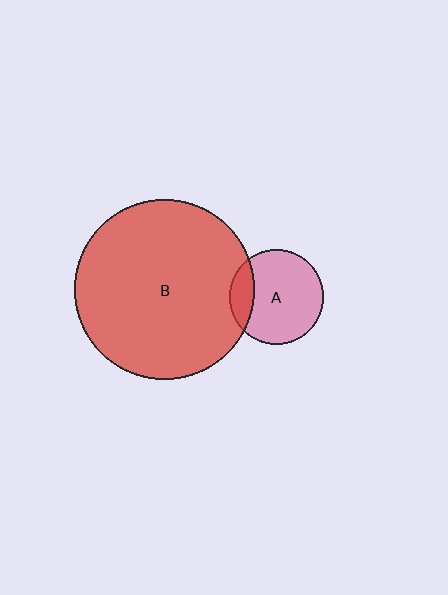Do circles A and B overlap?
Yes.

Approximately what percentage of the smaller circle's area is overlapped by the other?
Approximately 20%.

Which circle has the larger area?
Circle B (red).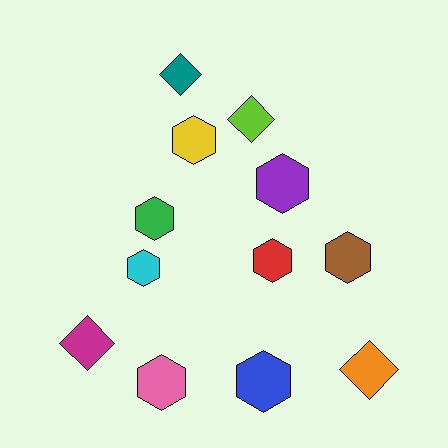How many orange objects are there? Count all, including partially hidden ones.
There is 1 orange object.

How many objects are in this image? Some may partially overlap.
There are 12 objects.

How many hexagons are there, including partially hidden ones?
There are 8 hexagons.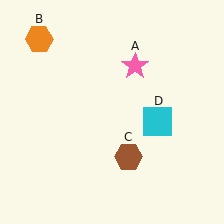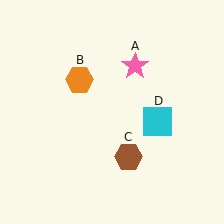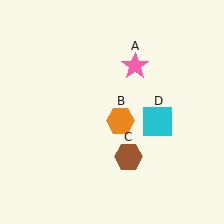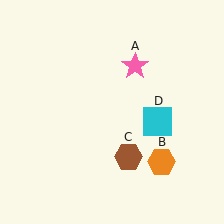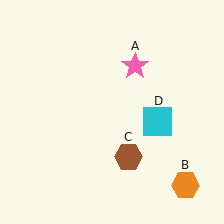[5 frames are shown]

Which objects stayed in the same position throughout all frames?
Pink star (object A) and brown hexagon (object C) and cyan square (object D) remained stationary.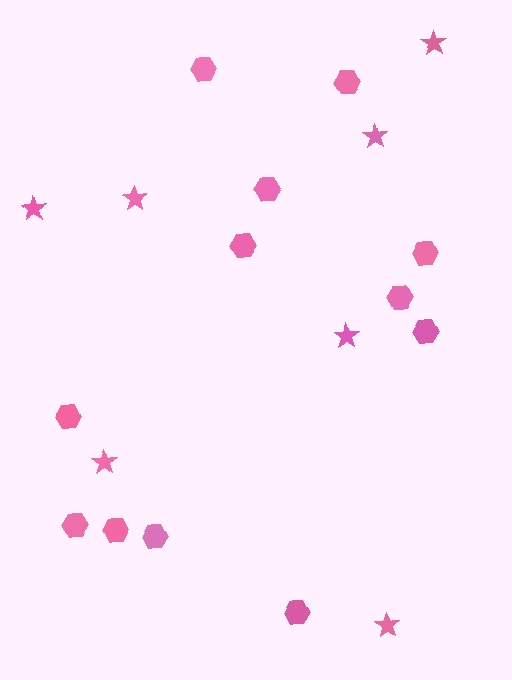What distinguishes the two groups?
There are 2 groups: one group of stars (7) and one group of hexagons (12).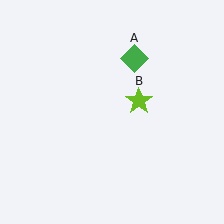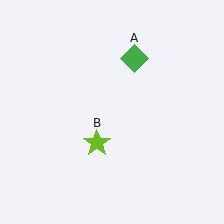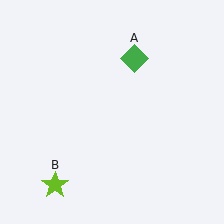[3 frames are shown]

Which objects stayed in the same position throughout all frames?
Green diamond (object A) remained stationary.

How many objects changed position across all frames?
1 object changed position: lime star (object B).